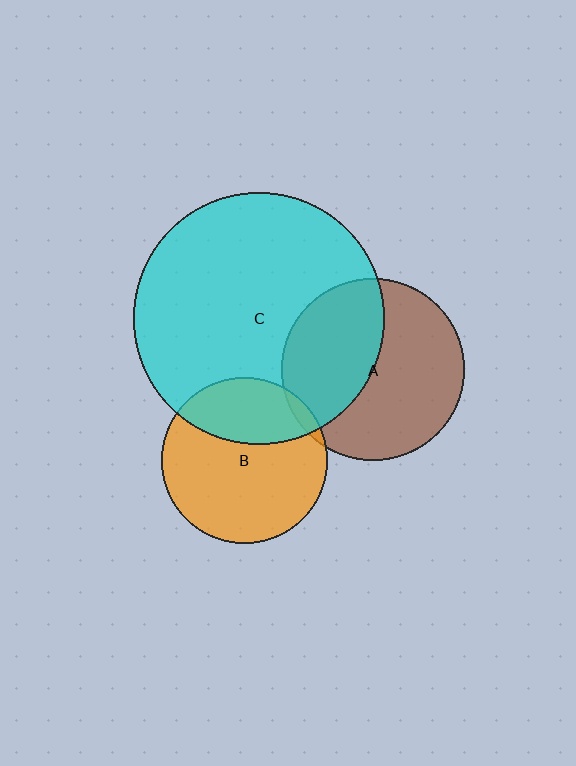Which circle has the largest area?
Circle C (cyan).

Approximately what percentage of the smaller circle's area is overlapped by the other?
Approximately 45%.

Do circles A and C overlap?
Yes.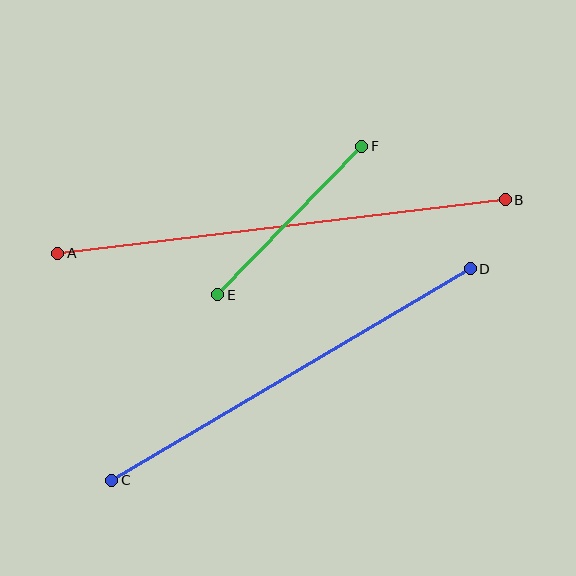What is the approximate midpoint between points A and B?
The midpoint is at approximately (281, 226) pixels.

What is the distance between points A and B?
The distance is approximately 451 pixels.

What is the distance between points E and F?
The distance is approximately 207 pixels.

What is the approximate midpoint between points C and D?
The midpoint is at approximately (291, 375) pixels.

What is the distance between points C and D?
The distance is approximately 416 pixels.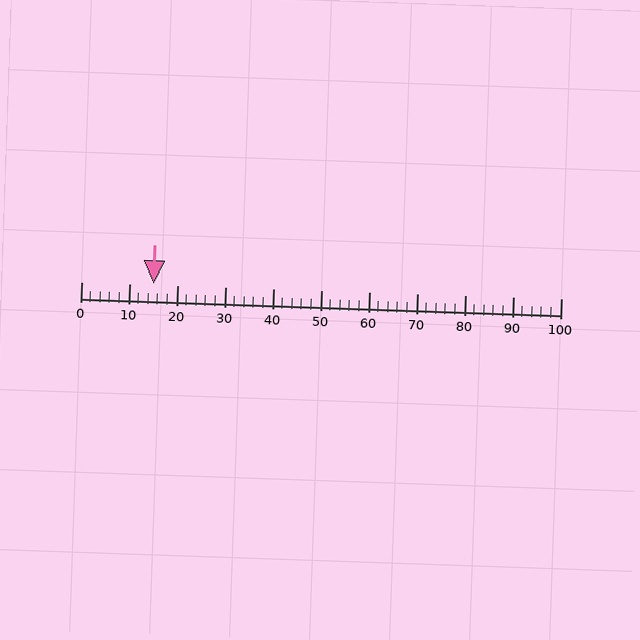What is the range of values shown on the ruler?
The ruler shows values from 0 to 100.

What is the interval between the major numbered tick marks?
The major tick marks are spaced 10 units apart.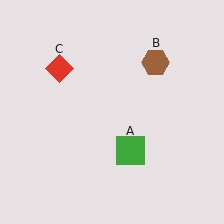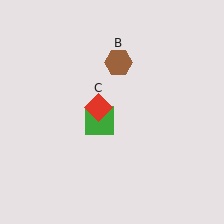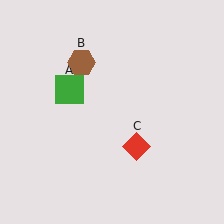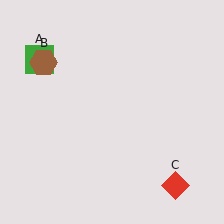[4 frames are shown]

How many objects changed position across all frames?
3 objects changed position: green square (object A), brown hexagon (object B), red diamond (object C).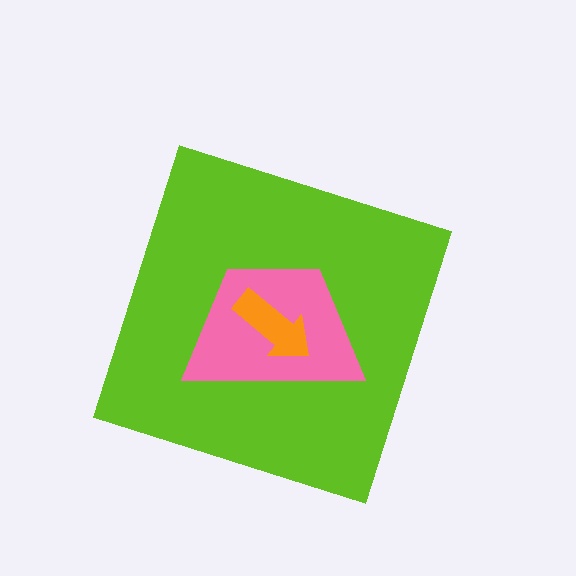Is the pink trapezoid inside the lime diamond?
Yes.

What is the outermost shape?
The lime diamond.